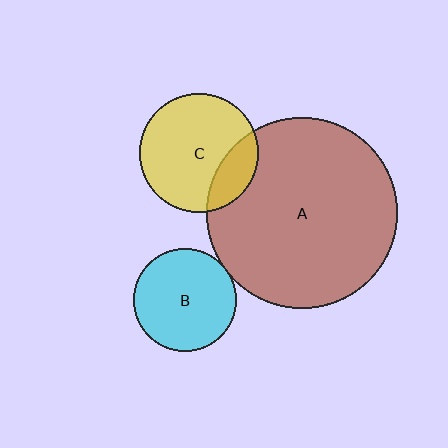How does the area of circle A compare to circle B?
Approximately 3.4 times.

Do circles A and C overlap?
Yes.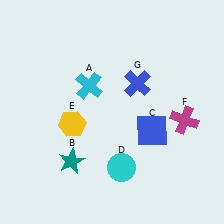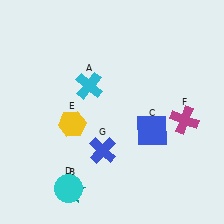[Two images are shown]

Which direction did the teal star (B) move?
The teal star (B) moved down.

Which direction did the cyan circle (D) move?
The cyan circle (D) moved left.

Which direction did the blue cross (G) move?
The blue cross (G) moved down.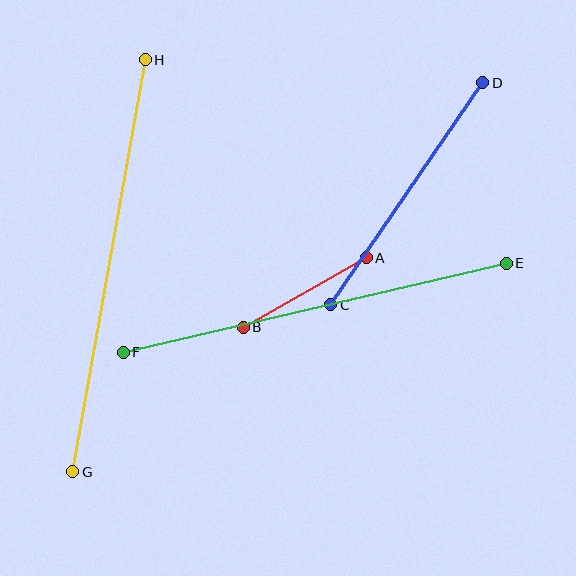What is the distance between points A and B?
The distance is approximately 141 pixels.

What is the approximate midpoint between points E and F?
The midpoint is at approximately (315, 308) pixels.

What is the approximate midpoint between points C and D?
The midpoint is at approximately (407, 194) pixels.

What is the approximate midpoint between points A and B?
The midpoint is at approximately (305, 292) pixels.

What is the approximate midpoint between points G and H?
The midpoint is at approximately (109, 266) pixels.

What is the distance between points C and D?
The distance is approximately 269 pixels.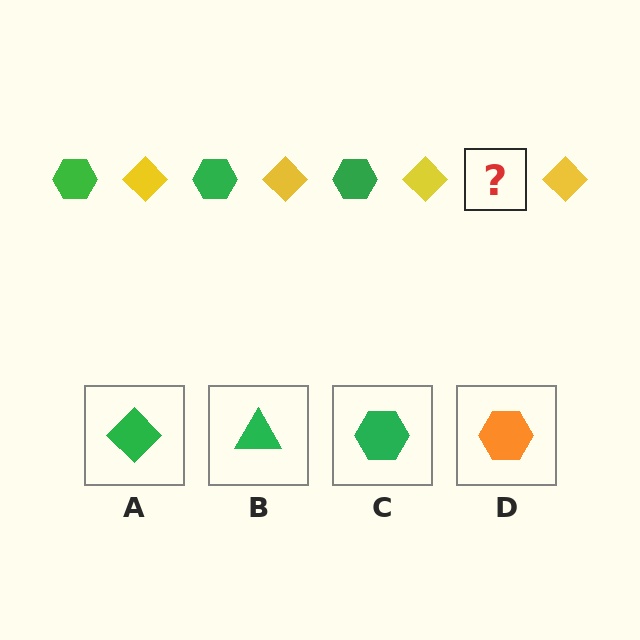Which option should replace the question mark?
Option C.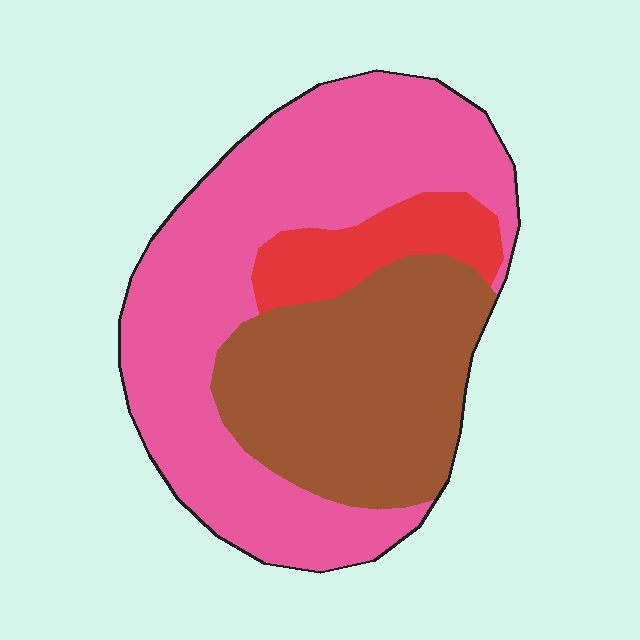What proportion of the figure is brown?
Brown covers around 35% of the figure.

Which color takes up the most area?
Pink, at roughly 55%.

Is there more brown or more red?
Brown.